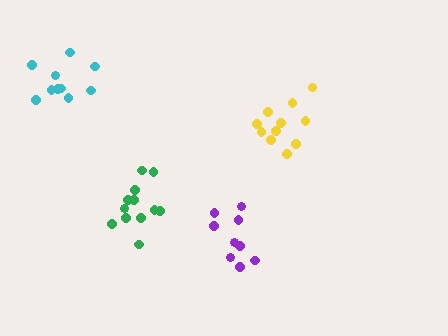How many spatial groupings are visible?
There are 4 spatial groupings.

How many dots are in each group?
Group 1: 10 dots, Group 2: 12 dots, Group 3: 11 dots, Group 4: 9 dots (42 total).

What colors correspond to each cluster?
The clusters are colored: cyan, green, yellow, purple.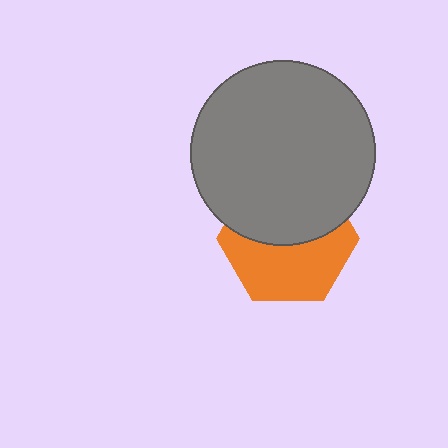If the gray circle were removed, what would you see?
You would see the complete orange hexagon.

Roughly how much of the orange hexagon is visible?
About half of it is visible (roughly 52%).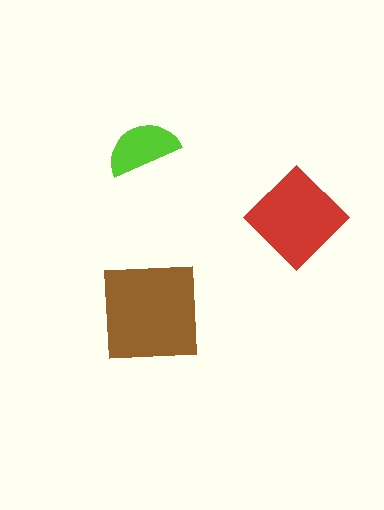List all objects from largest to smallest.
The brown square, the red diamond, the lime semicircle.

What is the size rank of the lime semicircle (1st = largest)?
3rd.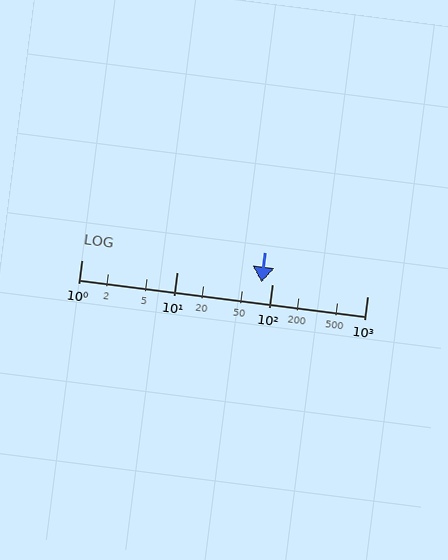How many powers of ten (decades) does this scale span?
The scale spans 3 decades, from 1 to 1000.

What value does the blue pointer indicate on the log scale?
The pointer indicates approximately 77.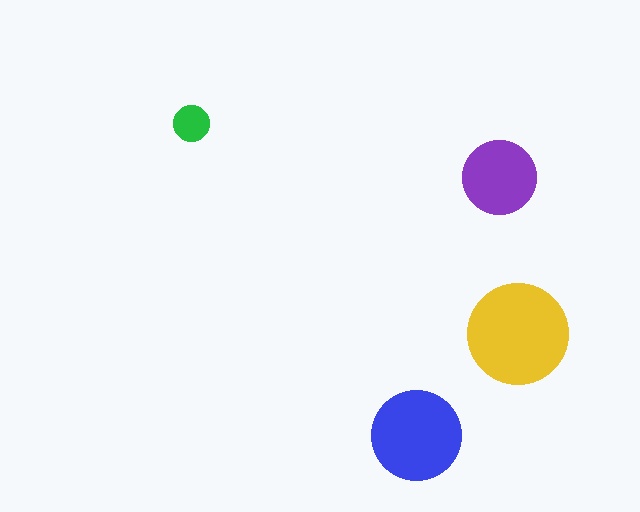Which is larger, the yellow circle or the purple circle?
The yellow one.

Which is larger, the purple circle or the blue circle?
The blue one.